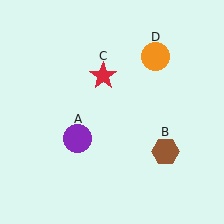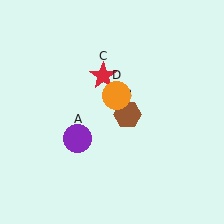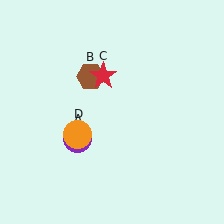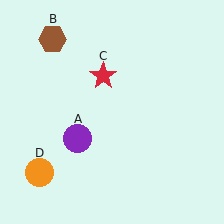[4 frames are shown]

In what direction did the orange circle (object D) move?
The orange circle (object D) moved down and to the left.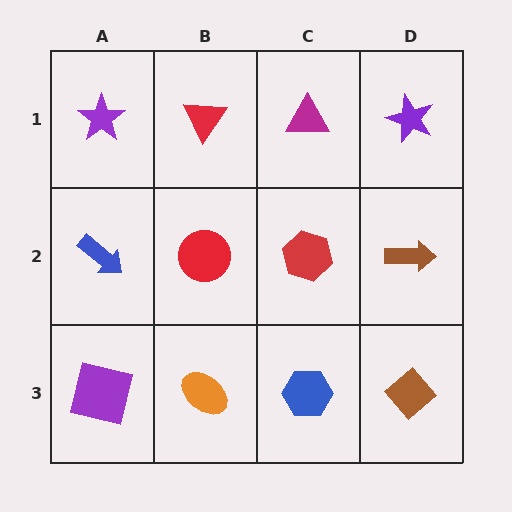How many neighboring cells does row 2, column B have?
4.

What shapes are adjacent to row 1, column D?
A brown arrow (row 2, column D), a magenta triangle (row 1, column C).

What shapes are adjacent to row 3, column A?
A blue arrow (row 2, column A), an orange ellipse (row 3, column B).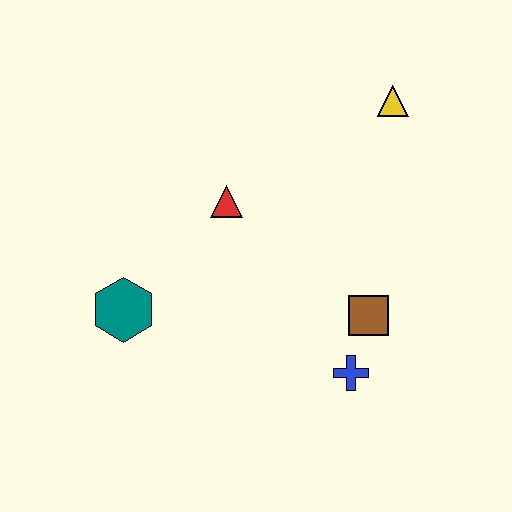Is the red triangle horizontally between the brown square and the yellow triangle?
No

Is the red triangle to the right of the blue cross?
No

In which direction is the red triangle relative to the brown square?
The red triangle is to the left of the brown square.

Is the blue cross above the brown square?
No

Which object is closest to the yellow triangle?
The red triangle is closest to the yellow triangle.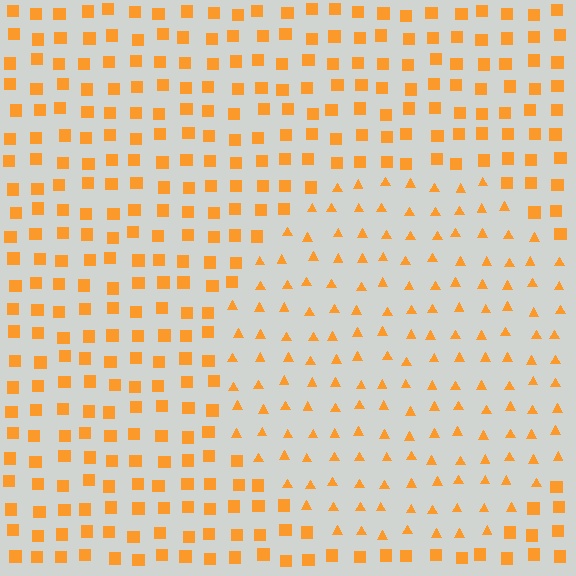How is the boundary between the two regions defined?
The boundary is defined by a change in element shape: triangles inside vs. squares outside. All elements share the same color and spacing.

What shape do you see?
I see a circle.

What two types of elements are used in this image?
The image uses triangles inside the circle region and squares outside it.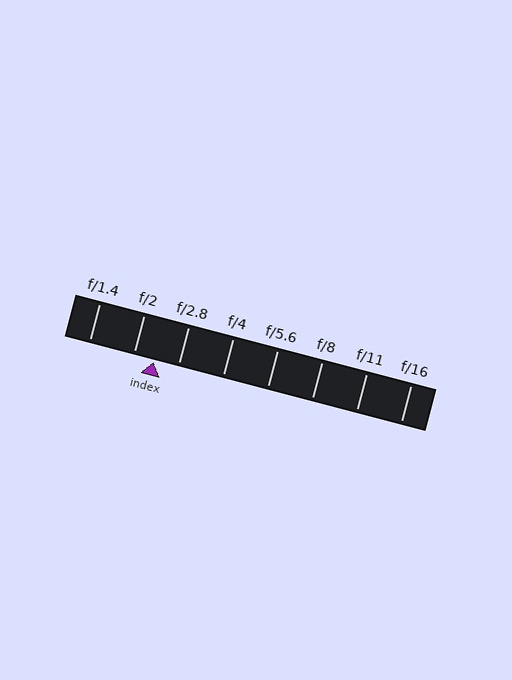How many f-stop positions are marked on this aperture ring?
There are 8 f-stop positions marked.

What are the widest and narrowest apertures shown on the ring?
The widest aperture shown is f/1.4 and the narrowest is f/16.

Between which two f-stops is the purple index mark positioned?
The index mark is between f/2 and f/2.8.